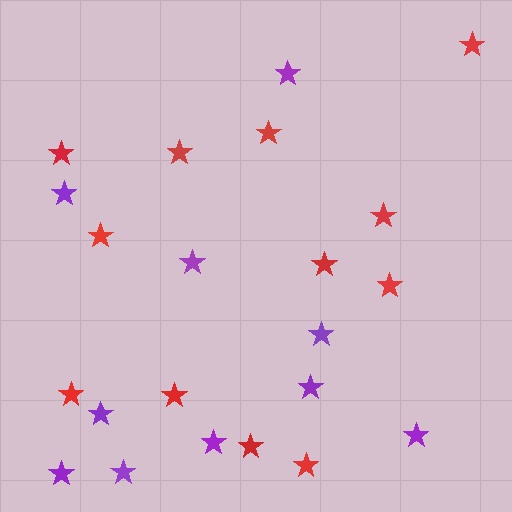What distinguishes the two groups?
There are 2 groups: one group of red stars (12) and one group of purple stars (10).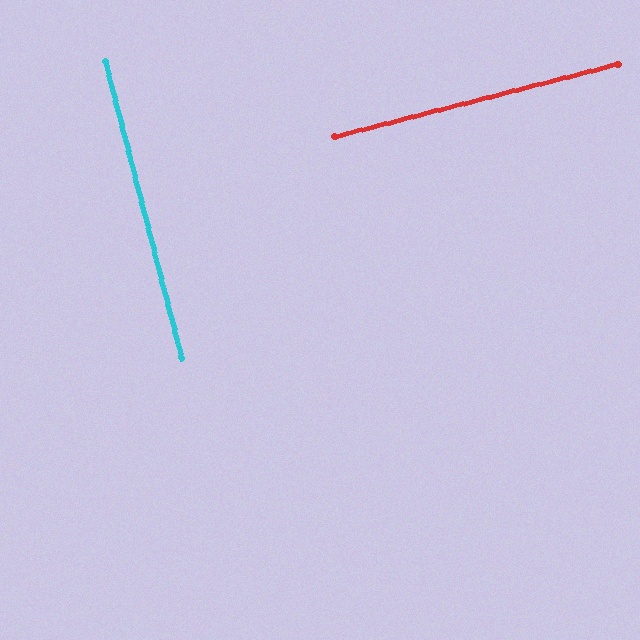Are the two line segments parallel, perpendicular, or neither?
Perpendicular — they meet at approximately 90°.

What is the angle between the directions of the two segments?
Approximately 90 degrees.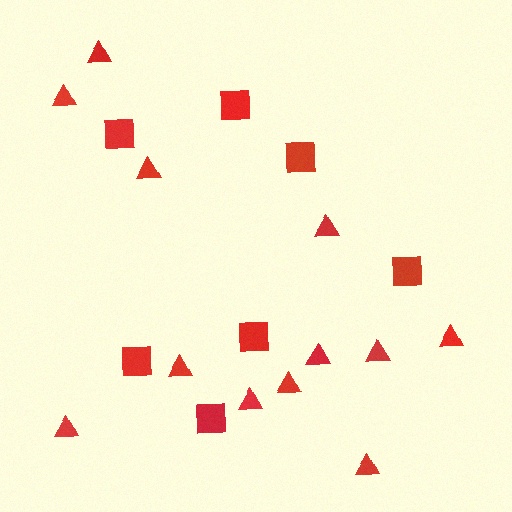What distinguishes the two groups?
There are 2 groups: one group of squares (7) and one group of triangles (12).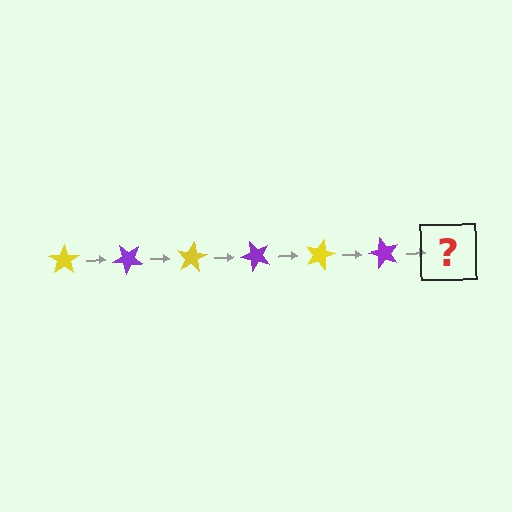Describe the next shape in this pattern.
It should be a yellow star, rotated 240 degrees from the start.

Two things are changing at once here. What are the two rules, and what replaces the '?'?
The two rules are that it rotates 40 degrees each step and the color cycles through yellow and purple. The '?' should be a yellow star, rotated 240 degrees from the start.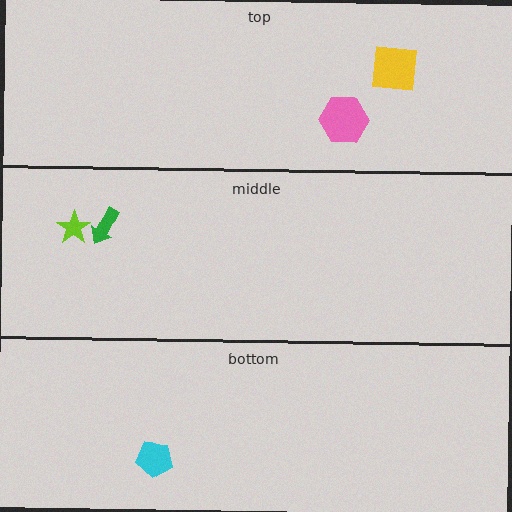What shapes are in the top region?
The pink hexagon, the yellow square.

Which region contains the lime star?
The middle region.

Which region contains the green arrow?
The middle region.